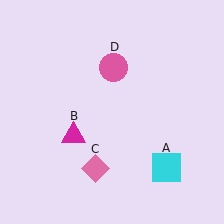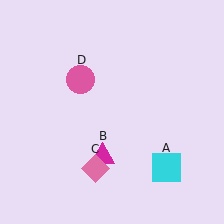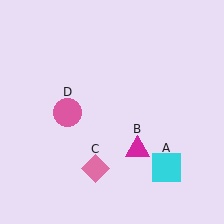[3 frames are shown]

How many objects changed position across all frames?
2 objects changed position: magenta triangle (object B), pink circle (object D).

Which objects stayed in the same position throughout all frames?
Cyan square (object A) and pink diamond (object C) remained stationary.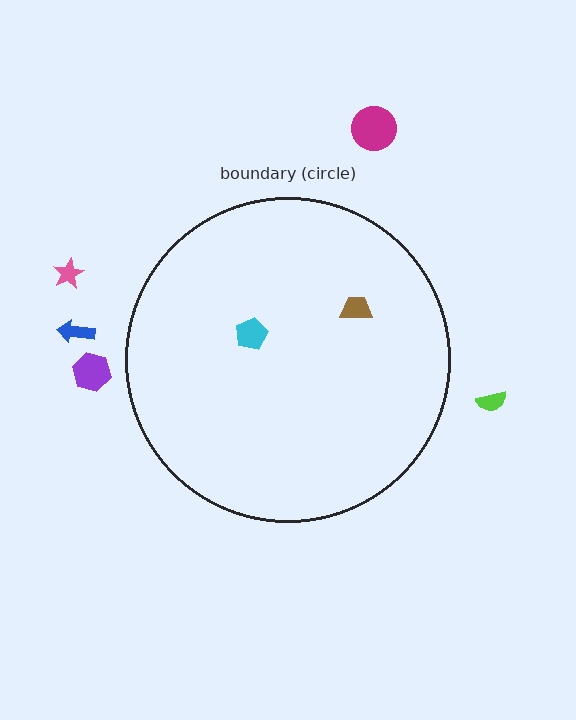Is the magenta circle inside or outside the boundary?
Outside.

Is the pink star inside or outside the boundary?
Outside.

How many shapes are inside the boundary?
2 inside, 5 outside.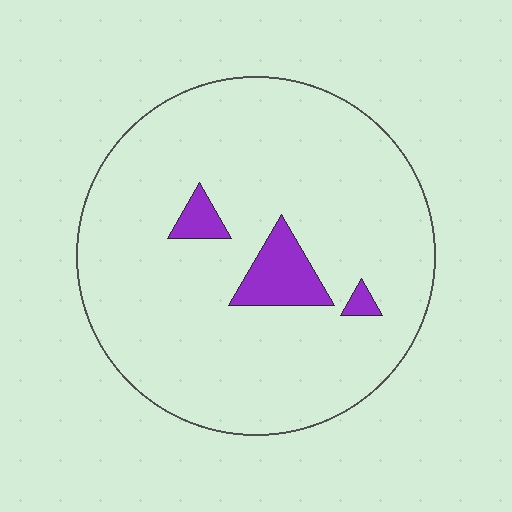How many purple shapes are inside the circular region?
3.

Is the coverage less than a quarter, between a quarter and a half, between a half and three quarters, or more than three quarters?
Less than a quarter.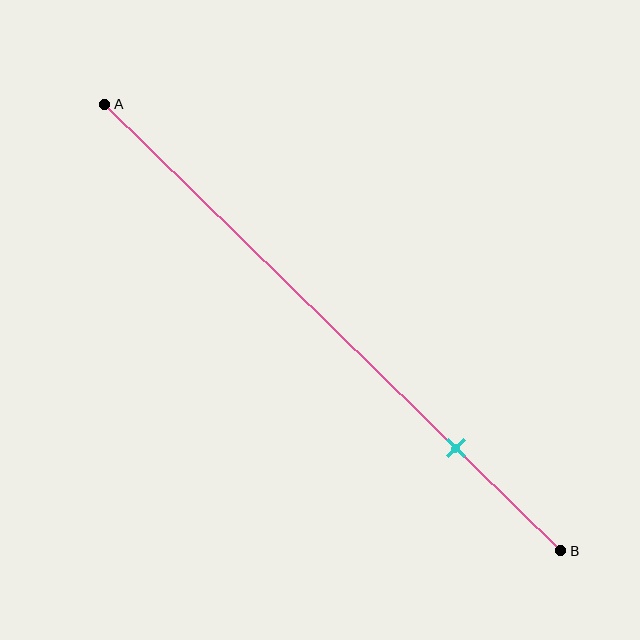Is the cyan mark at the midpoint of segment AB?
No, the mark is at about 75% from A, not at the 50% midpoint.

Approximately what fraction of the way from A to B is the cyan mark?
The cyan mark is approximately 75% of the way from A to B.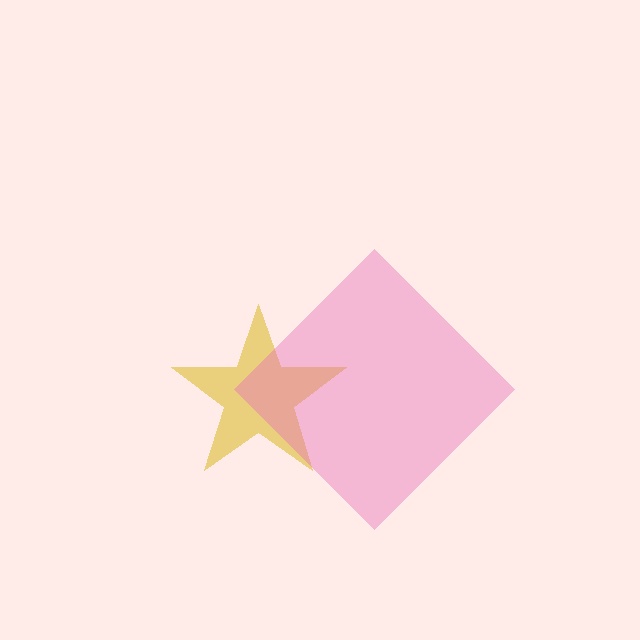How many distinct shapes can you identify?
There are 2 distinct shapes: a yellow star, a pink diamond.